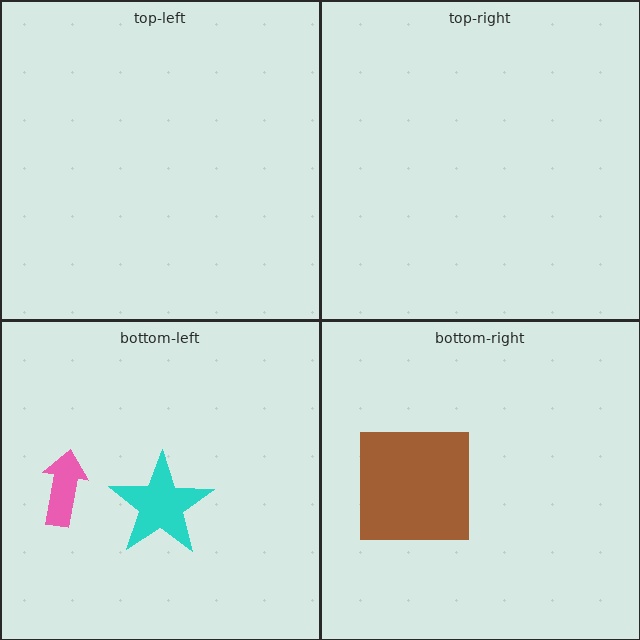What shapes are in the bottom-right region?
The brown square.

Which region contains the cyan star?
The bottom-left region.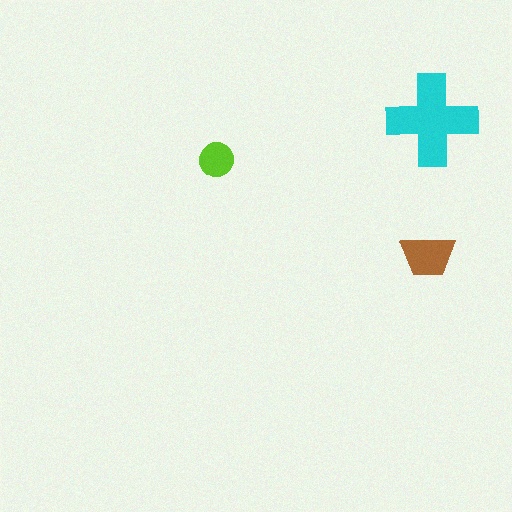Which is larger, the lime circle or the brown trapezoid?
The brown trapezoid.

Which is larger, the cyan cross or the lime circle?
The cyan cross.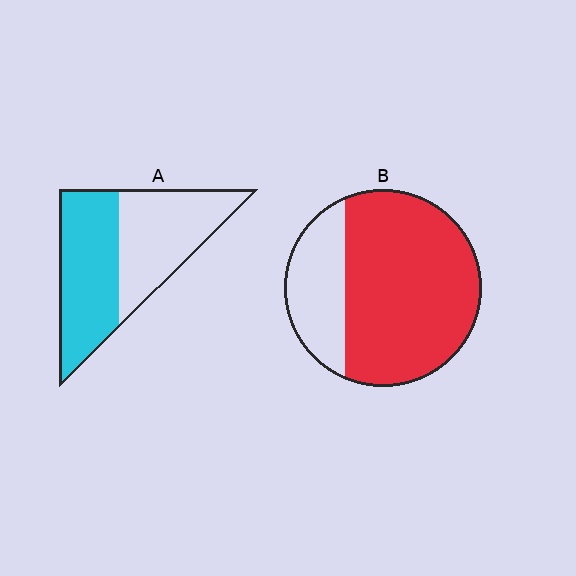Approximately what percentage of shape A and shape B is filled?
A is approximately 50% and B is approximately 75%.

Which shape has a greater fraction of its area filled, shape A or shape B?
Shape B.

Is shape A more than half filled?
Roughly half.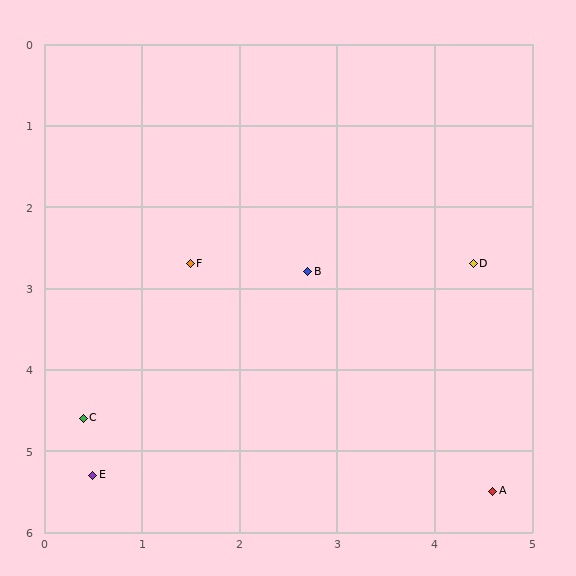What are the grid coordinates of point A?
Point A is at approximately (4.6, 5.5).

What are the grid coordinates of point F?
Point F is at approximately (1.5, 2.7).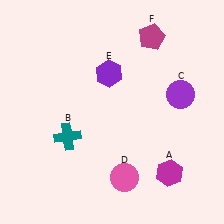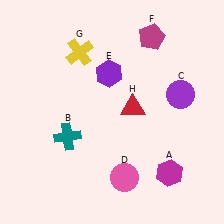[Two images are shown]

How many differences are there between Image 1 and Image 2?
There are 2 differences between the two images.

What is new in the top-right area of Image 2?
A red triangle (H) was added in the top-right area of Image 2.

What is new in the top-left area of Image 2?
A yellow cross (G) was added in the top-left area of Image 2.